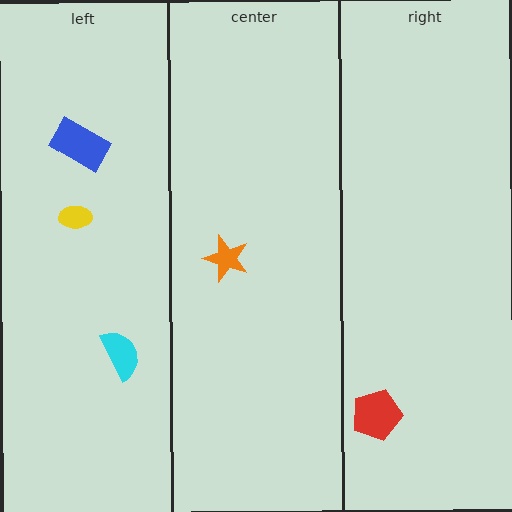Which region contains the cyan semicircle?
The left region.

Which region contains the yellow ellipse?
The left region.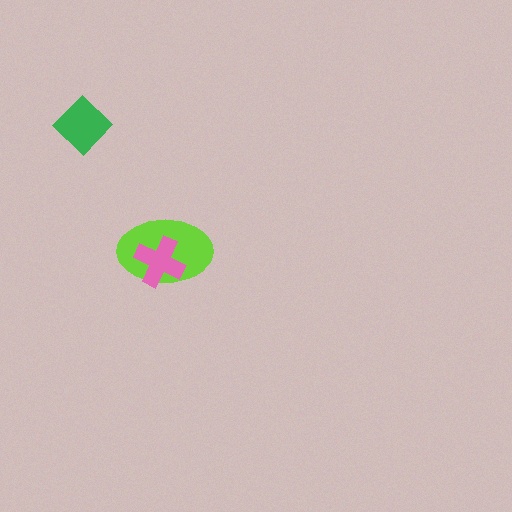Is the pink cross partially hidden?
No, no other shape covers it.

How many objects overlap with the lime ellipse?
1 object overlaps with the lime ellipse.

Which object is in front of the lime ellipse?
The pink cross is in front of the lime ellipse.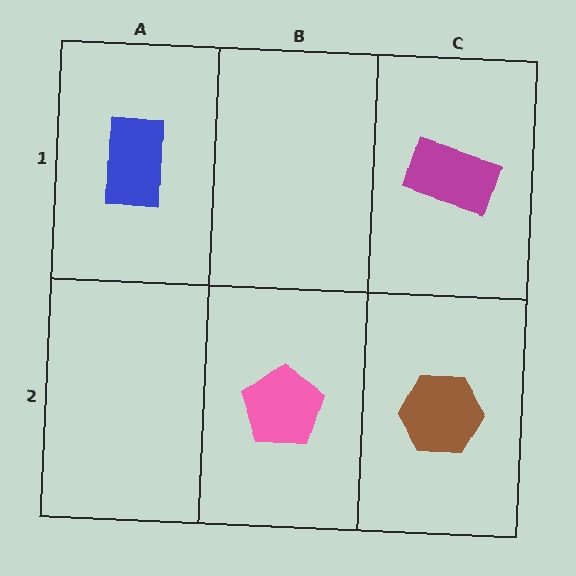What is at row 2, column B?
A pink pentagon.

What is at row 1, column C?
A magenta rectangle.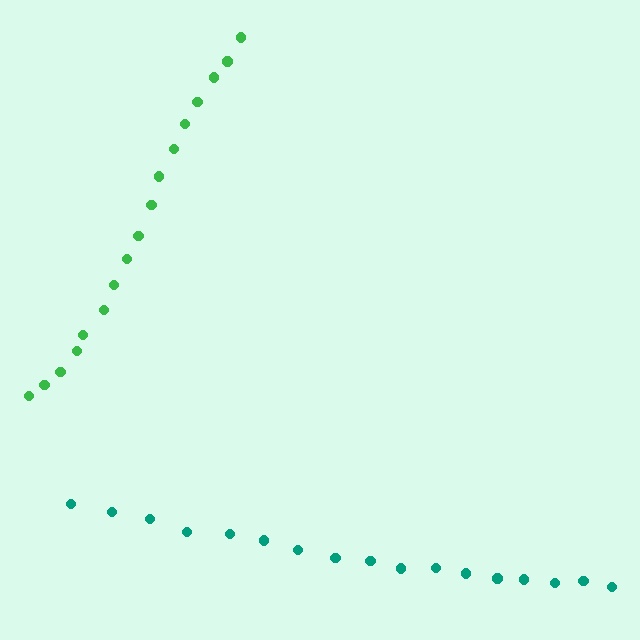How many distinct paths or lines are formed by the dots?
There are 2 distinct paths.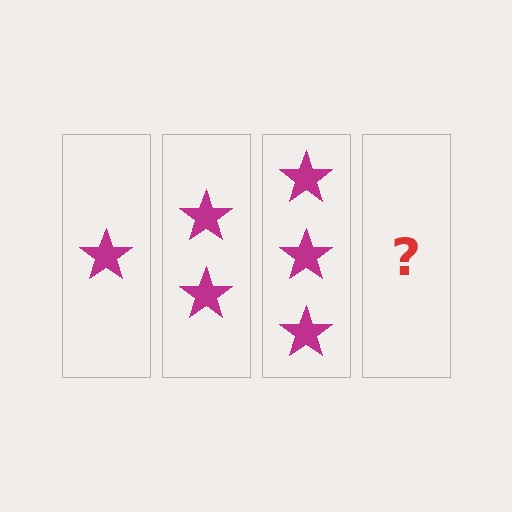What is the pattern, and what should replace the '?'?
The pattern is that each step adds one more star. The '?' should be 4 stars.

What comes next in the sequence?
The next element should be 4 stars.